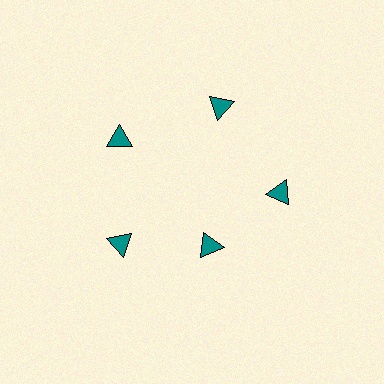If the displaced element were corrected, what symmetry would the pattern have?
It would have 5-fold rotational symmetry — the pattern would map onto itself every 72 degrees.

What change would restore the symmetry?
The symmetry would be restored by moving it outward, back onto the ring so that all 5 triangles sit at equal angles and equal distance from the center.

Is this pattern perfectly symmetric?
No. The 5 teal triangles are arranged in a ring, but one element near the 5 o'clock position is pulled inward toward the center, breaking the 5-fold rotational symmetry.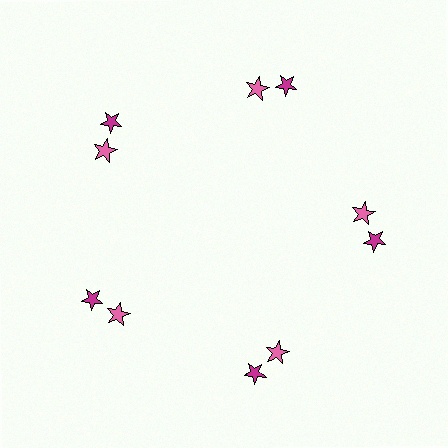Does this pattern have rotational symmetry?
Yes, this pattern has 5-fold rotational symmetry. It looks the same after rotating 72 degrees around the center.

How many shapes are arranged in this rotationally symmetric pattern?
There are 10 shapes, arranged in 5 groups of 2.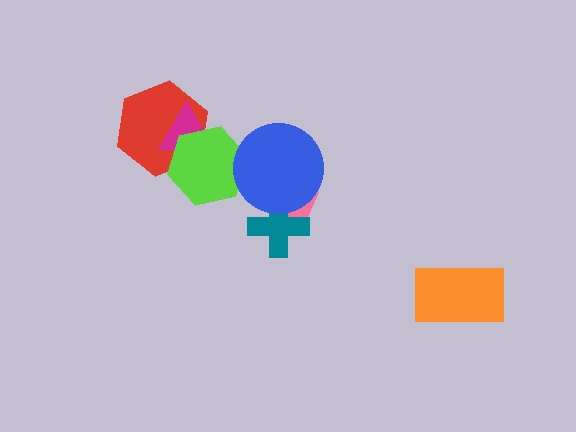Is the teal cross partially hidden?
Yes, it is partially covered by another shape.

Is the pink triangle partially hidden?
Yes, it is partially covered by another shape.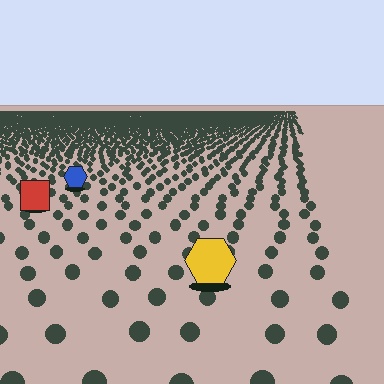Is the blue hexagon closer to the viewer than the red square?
No. The red square is closer — you can tell from the texture gradient: the ground texture is coarser near it.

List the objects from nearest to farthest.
From nearest to farthest: the yellow hexagon, the red square, the blue hexagon.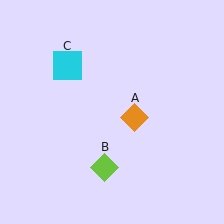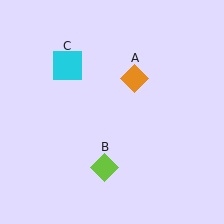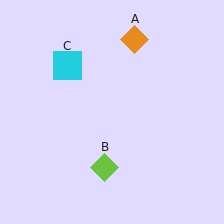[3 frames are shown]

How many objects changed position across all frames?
1 object changed position: orange diamond (object A).